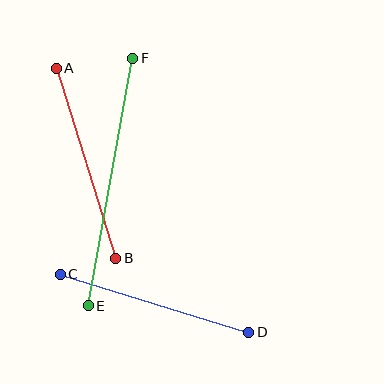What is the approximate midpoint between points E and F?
The midpoint is at approximately (110, 182) pixels.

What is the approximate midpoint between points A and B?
The midpoint is at approximately (86, 163) pixels.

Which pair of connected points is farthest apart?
Points E and F are farthest apart.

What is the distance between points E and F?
The distance is approximately 252 pixels.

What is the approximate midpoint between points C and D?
The midpoint is at approximately (154, 303) pixels.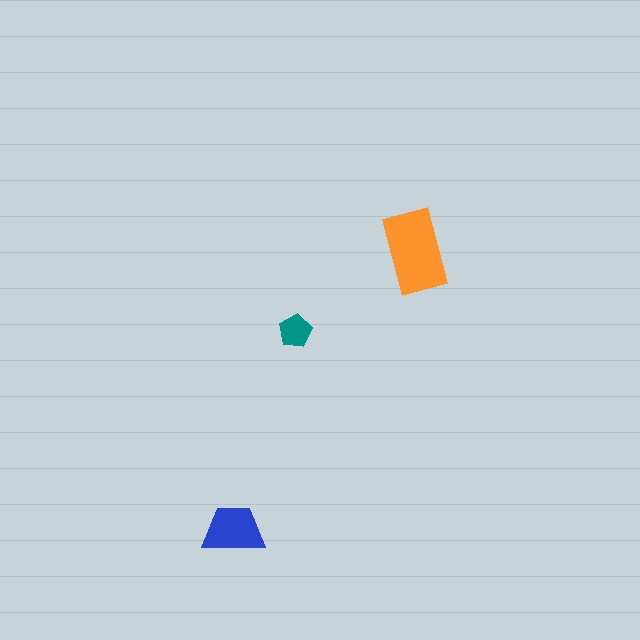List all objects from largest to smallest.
The orange rectangle, the blue trapezoid, the teal pentagon.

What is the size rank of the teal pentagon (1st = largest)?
3rd.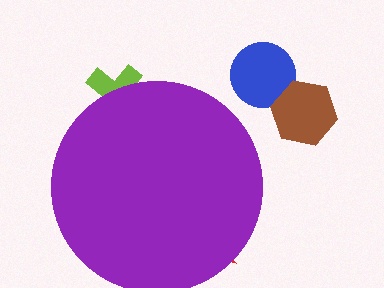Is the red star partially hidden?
Yes, the red star is partially hidden behind the purple circle.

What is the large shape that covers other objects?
A purple circle.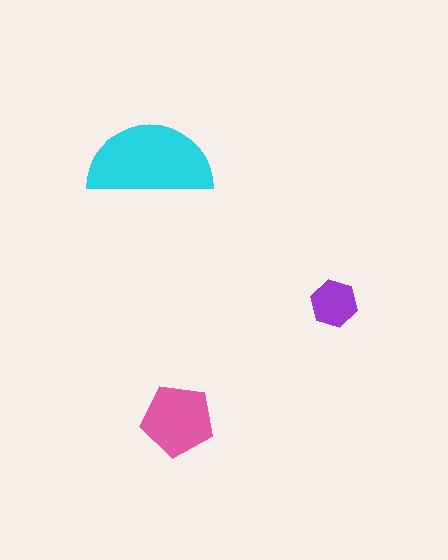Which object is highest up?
The cyan semicircle is topmost.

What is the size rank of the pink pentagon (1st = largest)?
2nd.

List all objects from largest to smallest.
The cyan semicircle, the pink pentagon, the purple hexagon.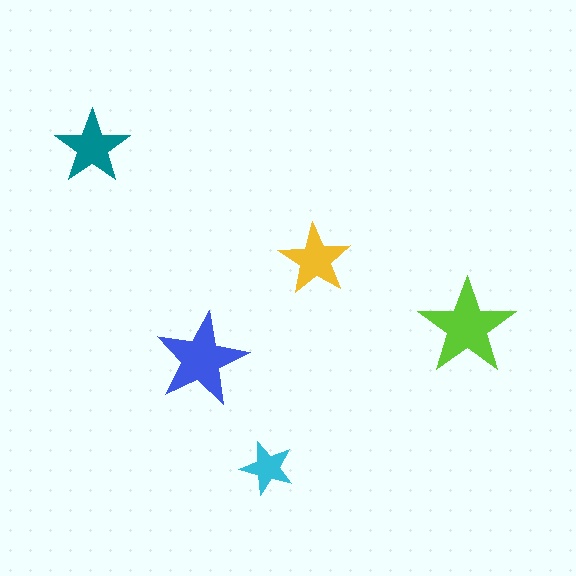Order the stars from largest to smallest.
the lime one, the blue one, the teal one, the yellow one, the cyan one.